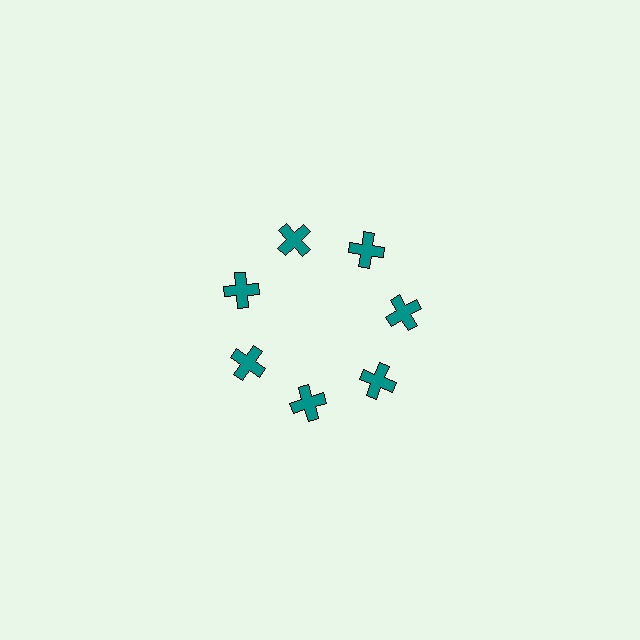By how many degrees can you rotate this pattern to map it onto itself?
The pattern maps onto itself every 51 degrees of rotation.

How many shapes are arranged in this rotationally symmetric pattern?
There are 7 shapes, arranged in 7 groups of 1.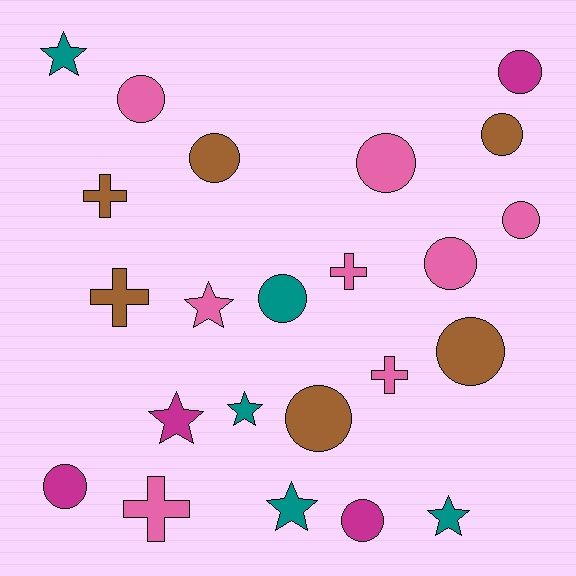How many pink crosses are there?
There are 3 pink crosses.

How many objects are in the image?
There are 23 objects.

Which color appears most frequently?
Pink, with 8 objects.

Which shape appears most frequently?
Circle, with 12 objects.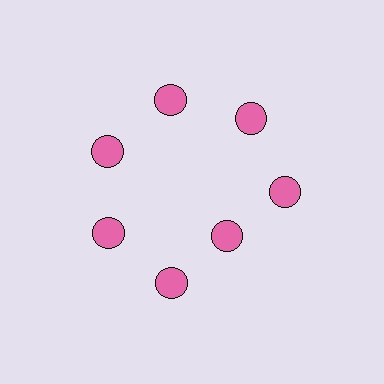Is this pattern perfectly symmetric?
No. The 7 pink circles are arranged in a ring, but one element near the 5 o'clock position is pulled inward toward the center, breaking the 7-fold rotational symmetry.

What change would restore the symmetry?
The symmetry would be restored by moving it outward, back onto the ring so that all 7 circles sit at equal angles and equal distance from the center.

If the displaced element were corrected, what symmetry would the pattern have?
It would have 7-fold rotational symmetry — the pattern would map onto itself every 51 degrees.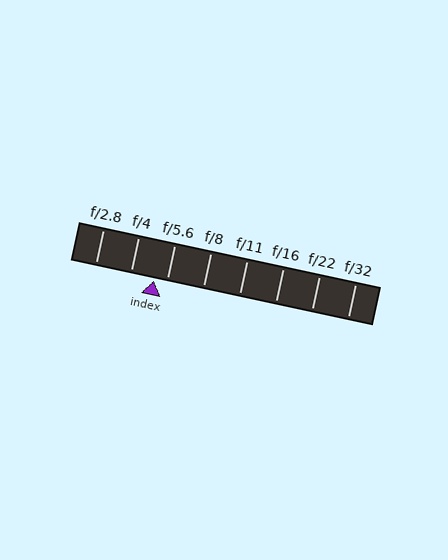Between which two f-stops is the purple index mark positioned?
The index mark is between f/4 and f/5.6.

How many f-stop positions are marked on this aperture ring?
There are 8 f-stop positions marked.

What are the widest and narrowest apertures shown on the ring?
The widest aperture shown is f/2.8 and the narrowest is f/32.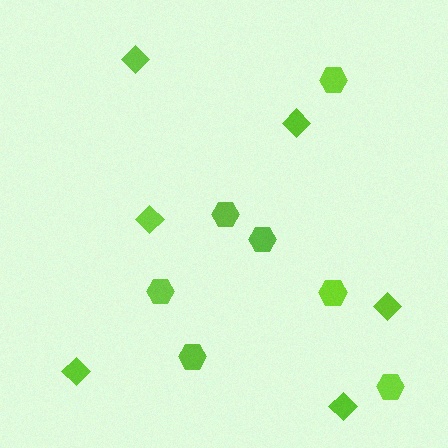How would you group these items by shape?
There are 2 groups: one group of hexagons (7) and one group of diamonds (6).